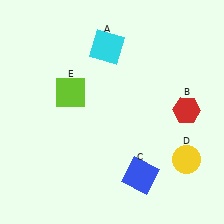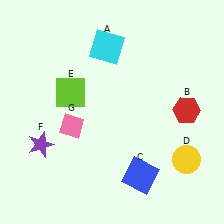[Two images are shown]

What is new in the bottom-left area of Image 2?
A pink diamond (G) was added in the bottom-left area of Image 2.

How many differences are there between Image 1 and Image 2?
There are 2 differences between the two images.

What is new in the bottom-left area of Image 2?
A purple star (F) was added in the bottom-left area of Image 2.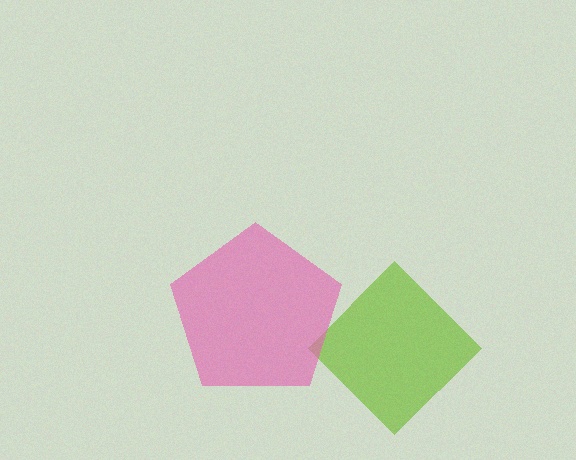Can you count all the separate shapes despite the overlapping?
Yes, there are 2 separate shapes.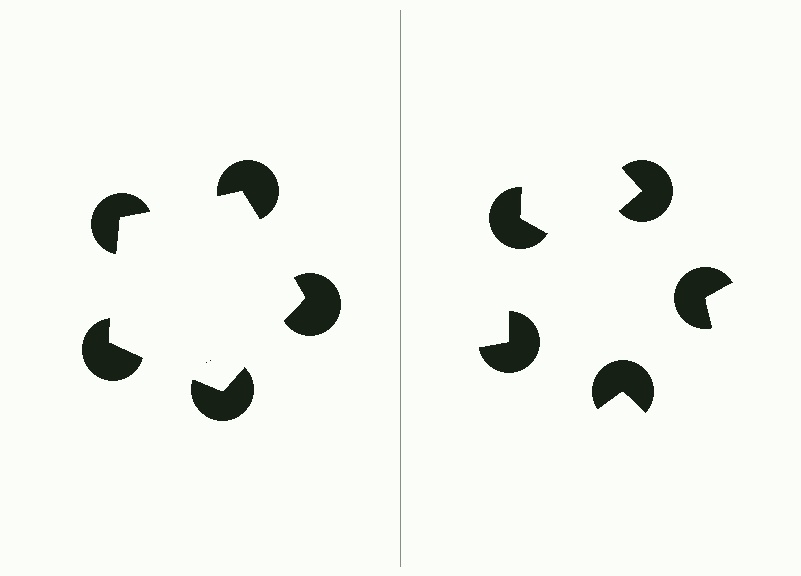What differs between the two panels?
The pac-man discs are positioned identically on both sides; only the wedge orientations differ. On the left they align to a pentagon; on the right they are misaligned.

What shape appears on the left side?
An illusory pentagon.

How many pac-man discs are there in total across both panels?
10 — 5 on each side.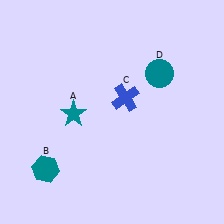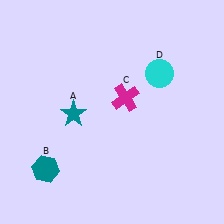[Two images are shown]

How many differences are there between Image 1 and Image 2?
There are 2 differences between the two images.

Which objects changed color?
C changed from blue to magenta. D changed from teal to cyan.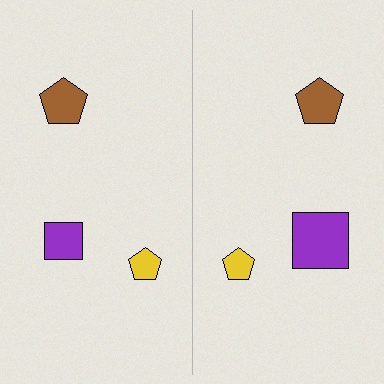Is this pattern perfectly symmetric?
No, the pattern is not perfectly symmetric. The purple square on the right side has a different size than its mirror counterpart.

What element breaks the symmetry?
The purple square on the right side has a different size than its mirror counterpart.